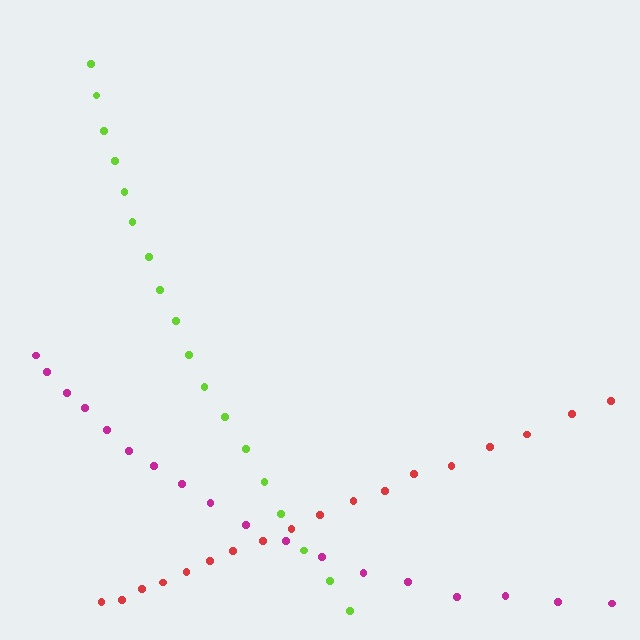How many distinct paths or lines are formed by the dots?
There are 3 distinct paths.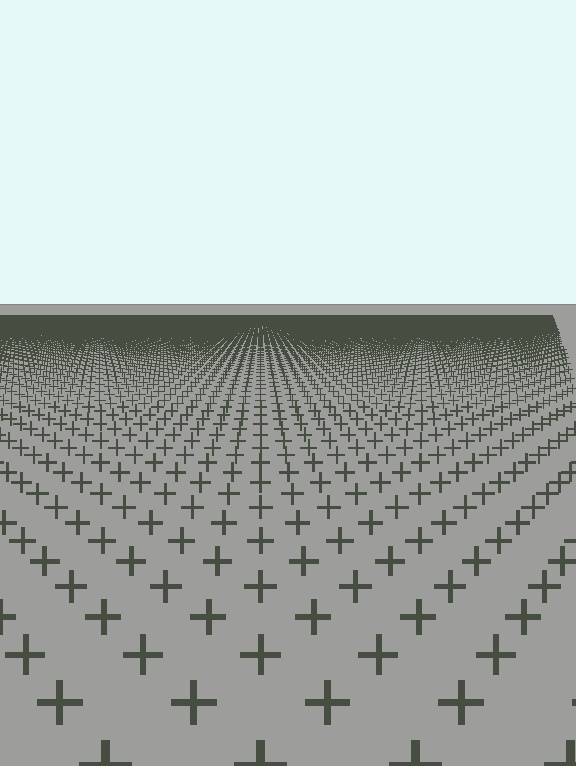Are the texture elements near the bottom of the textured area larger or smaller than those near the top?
Larger. Near the bottom, elements are closer to the viewer and appear at a bigger on-screen size.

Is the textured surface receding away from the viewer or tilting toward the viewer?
The surface is receding away from the viewer. Texture elements get smaller and denser toward the top.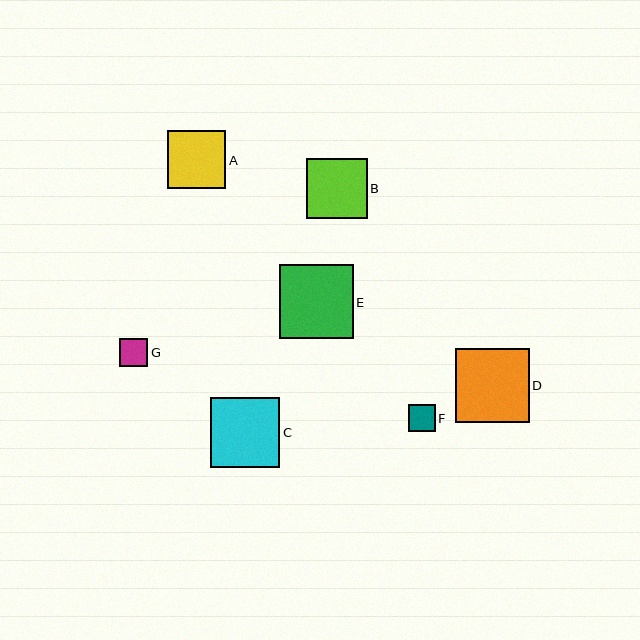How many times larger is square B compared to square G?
Square B is approximately 2.1 times the size of square G.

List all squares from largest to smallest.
From largest to smallest: E, D, C, B, A, G, F.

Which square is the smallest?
Square F is the smallest with a size of approximately 27 pixels.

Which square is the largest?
Square E is the largest with a size of approximately 74 pixels.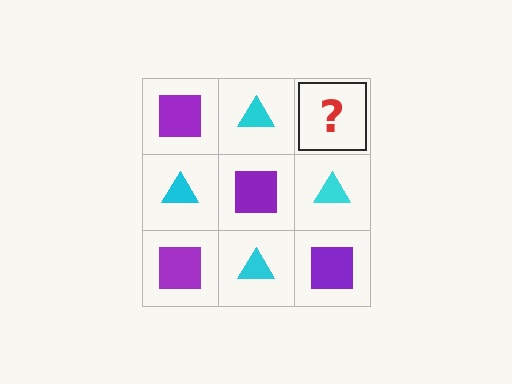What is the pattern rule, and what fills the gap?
The rule is that it alternates purple square and cyan triangle in a checkerboard pattern. The gap should be filled with a purple square.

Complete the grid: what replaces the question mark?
The question mark should be replaced with a purple square.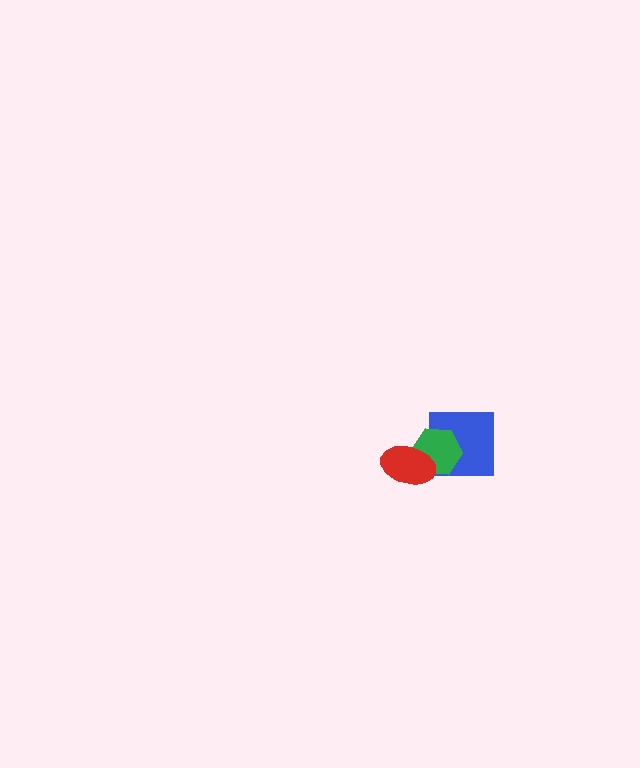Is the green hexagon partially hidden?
Yes, it is partially covered by another shape.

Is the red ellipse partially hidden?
No, no other shape covers it.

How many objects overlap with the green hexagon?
2 objects overlap with the green hexagon.